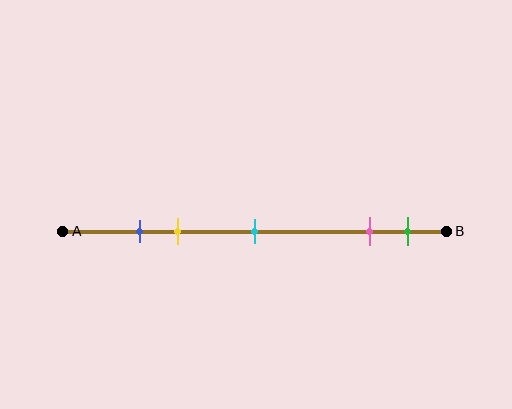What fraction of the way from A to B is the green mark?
The green mark is approximately 90% (0.9) of the way from A to B.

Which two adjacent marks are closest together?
The blue and yellow marks are the closest adjacent pair.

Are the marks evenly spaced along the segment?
No, the marks are not evenly spaced.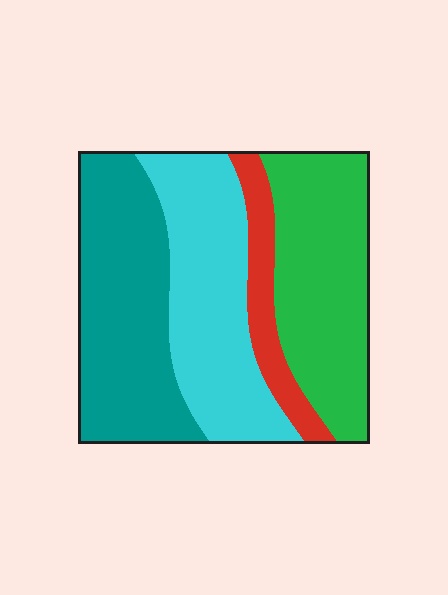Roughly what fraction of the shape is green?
Green takes up about one third (1/3) of the shape.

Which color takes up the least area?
Red, at roughly 10%.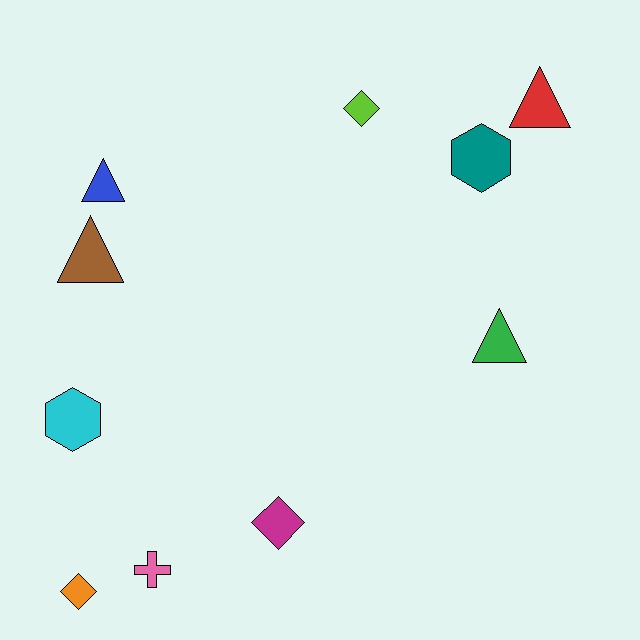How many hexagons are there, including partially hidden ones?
There are 2 hexagons.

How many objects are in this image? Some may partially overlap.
There are 10 objects.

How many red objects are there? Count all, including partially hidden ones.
There is 1 red object.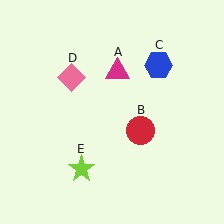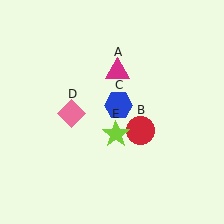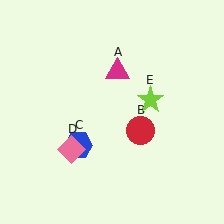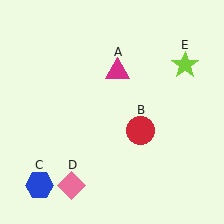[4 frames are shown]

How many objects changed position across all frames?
3 objects changed position: blue hexagon (object C), pink diamond (object D), lime star (object E).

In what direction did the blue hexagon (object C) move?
The blue hexagon (object C) moved down and to the left.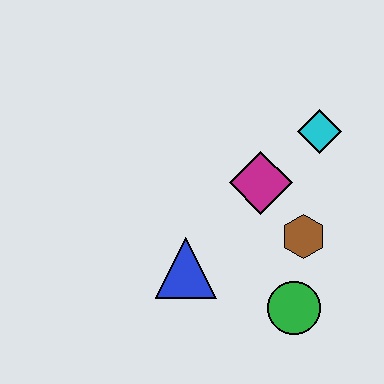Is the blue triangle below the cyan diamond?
Yes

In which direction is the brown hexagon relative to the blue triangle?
The brown hexagon is to the right of the blue triangle.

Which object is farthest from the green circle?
The cyan diamond is farthest from the green circle.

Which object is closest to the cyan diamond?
The magenta diamond is closest to the cyan diamond.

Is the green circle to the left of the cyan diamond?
Yes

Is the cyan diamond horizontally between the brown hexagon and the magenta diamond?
No